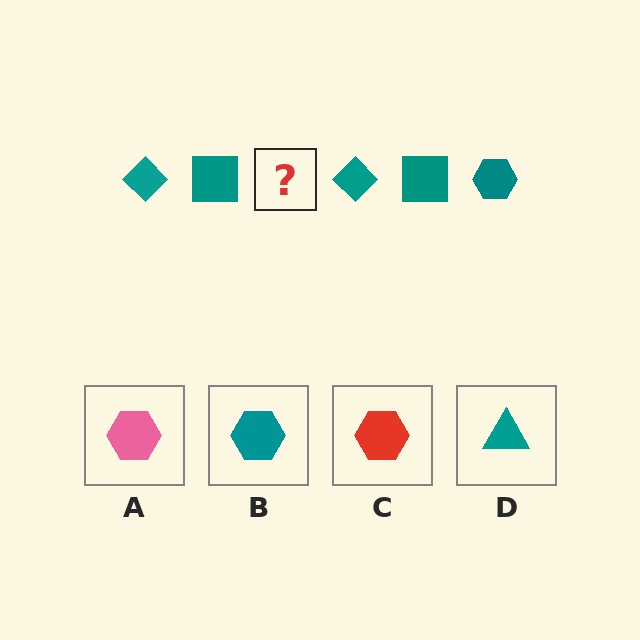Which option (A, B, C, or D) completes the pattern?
B.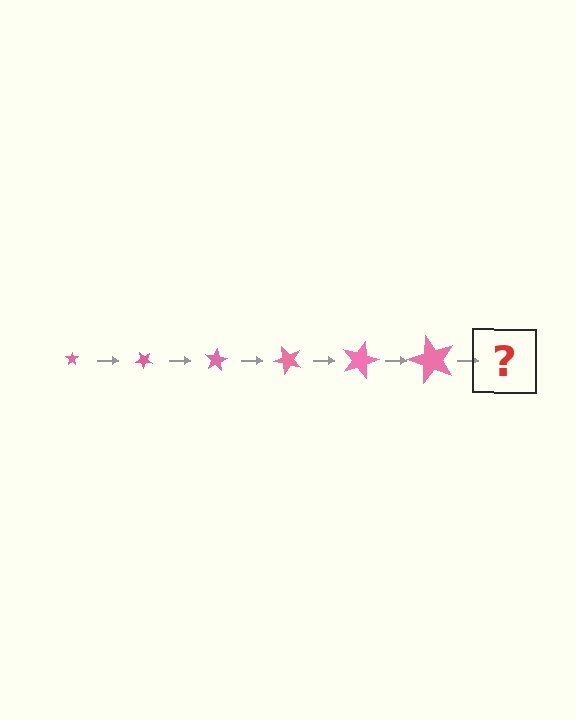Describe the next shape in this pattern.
It should be a star, larger than the previous one and rotated 240 degrees from the start.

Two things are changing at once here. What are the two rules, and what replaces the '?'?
The two rules are that the star grows larger each step and it rotates 40 degrees each step. The '?' should be a star, larger than the previous one and rotated 240 degrees from the start.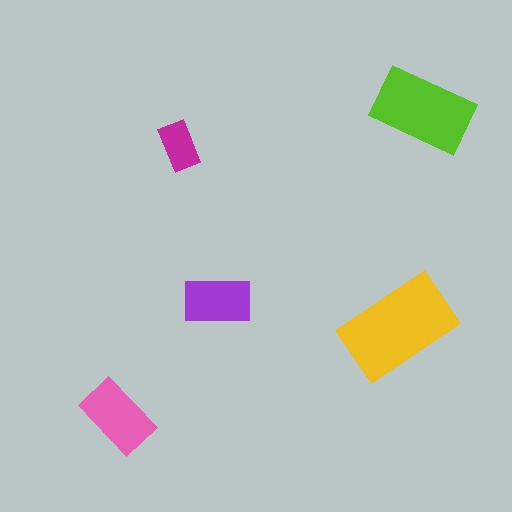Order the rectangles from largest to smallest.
the yellow one, the lime one, the pink one, the purple one, the magenta one.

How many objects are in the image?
There are 5 objects in the image.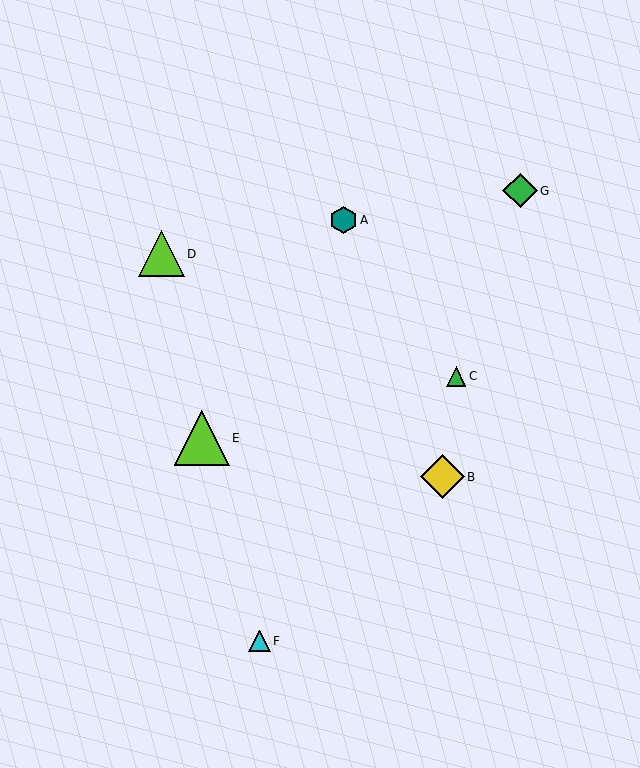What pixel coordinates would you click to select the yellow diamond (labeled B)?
Click at (443, 477) to select the yellow diamond B.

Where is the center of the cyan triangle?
The center of the cyan triangle is at (259, 641).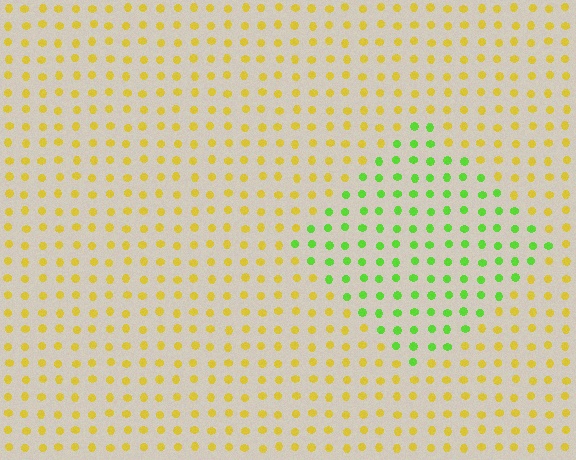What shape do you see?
I see a diamond.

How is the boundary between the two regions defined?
The boundary is defined purely by a slight shift in hue (about 54 degrees). Spacing, size, and orientation are identical on both sides.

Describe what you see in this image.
The image is filled with small yellow elements in a uniform arrangement. A diamond-shaped region is visible where the elements are tinted to a slightly different hue, forming a subtle color boundary.